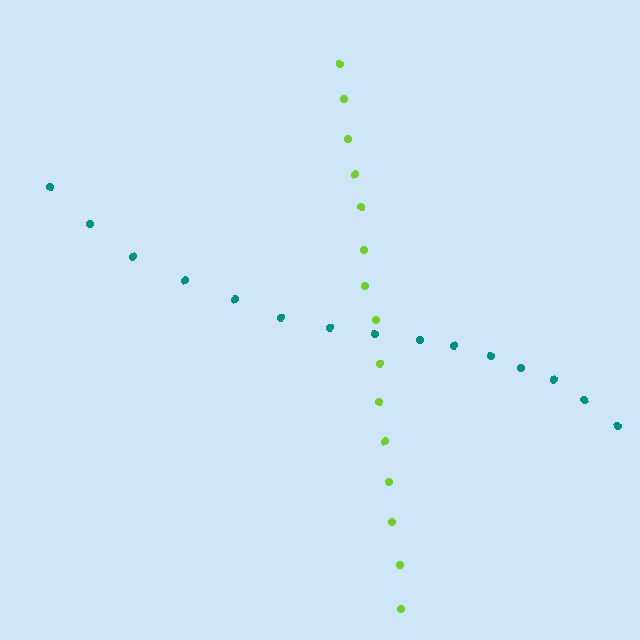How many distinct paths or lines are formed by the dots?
There are 2 distinct paths.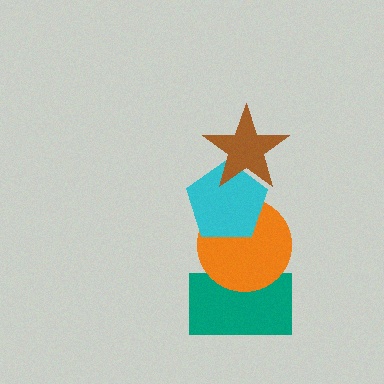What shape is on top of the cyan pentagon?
The brown star is on top of the cyan pentagon.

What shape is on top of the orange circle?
The cyan pentagon is on top of the orange circle.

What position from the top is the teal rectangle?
The teal rectangle is 4th from the top.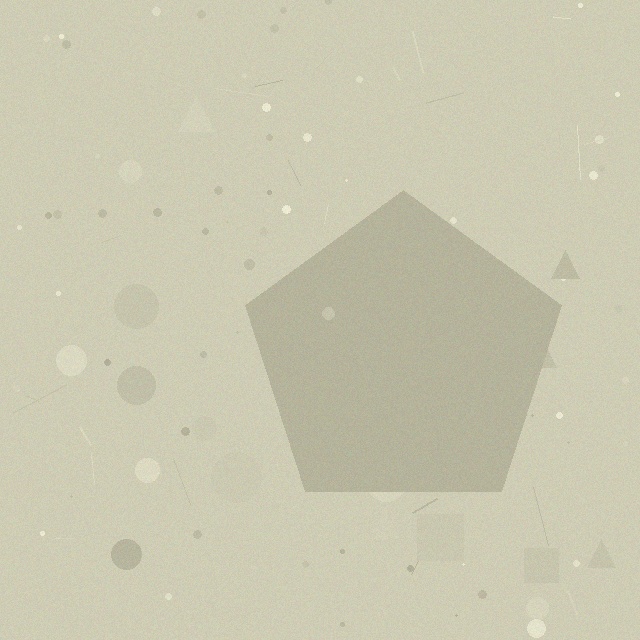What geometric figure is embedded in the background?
A pentagon is embedded in the background.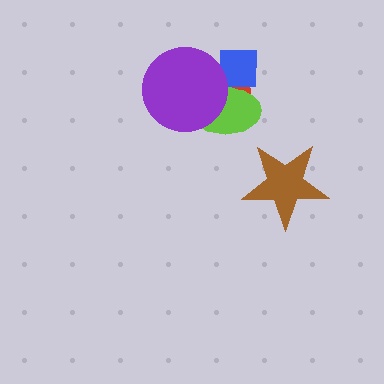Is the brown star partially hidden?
No, no other shape covers it.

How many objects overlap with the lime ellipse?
3 objects overlap with the lime ellipse.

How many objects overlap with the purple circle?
3 objects overlap with the purple circle.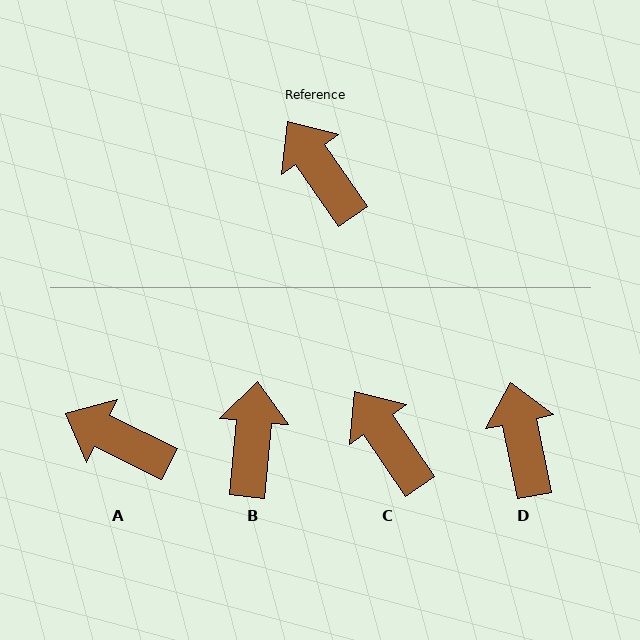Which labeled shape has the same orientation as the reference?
C.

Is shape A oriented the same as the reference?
No, it is off by about 30 degrees.